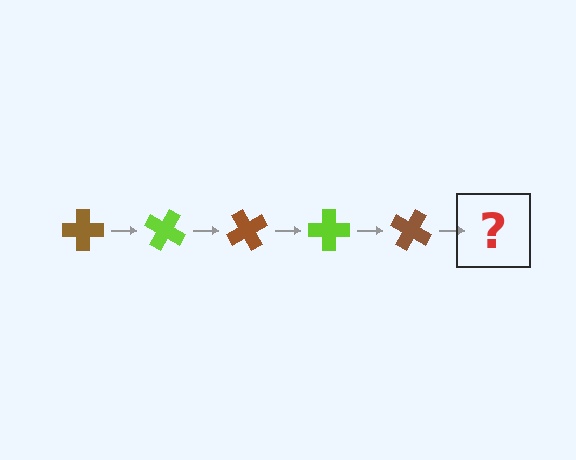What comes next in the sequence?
The next element should be a lime cross, rotated 150 degrees from the start.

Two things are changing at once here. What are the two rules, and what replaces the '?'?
The two rules are that it rotates 30 degrees each step and the color cycles through brown and lime. The '?' should be a lime cross, rotated 150 degrees from the start.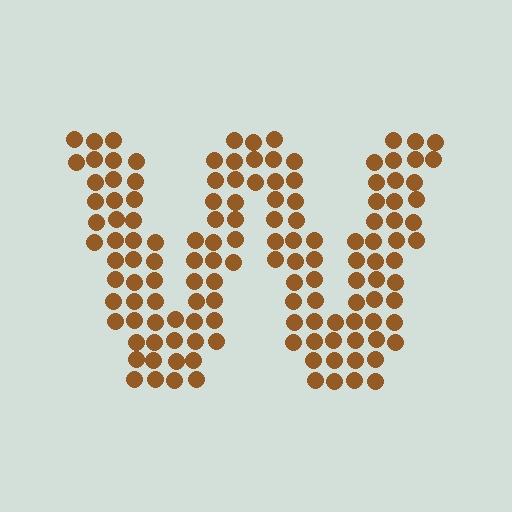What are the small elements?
The small elements are circles.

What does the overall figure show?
The overall figure shows the letter W.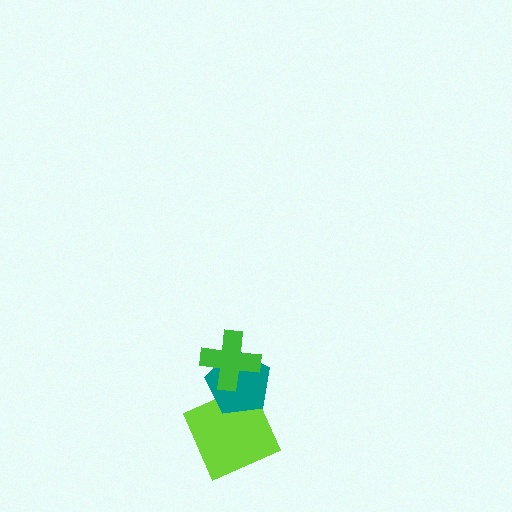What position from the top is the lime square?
The lime square is 3rd from the top.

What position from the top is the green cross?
The green cross is 1st from the top.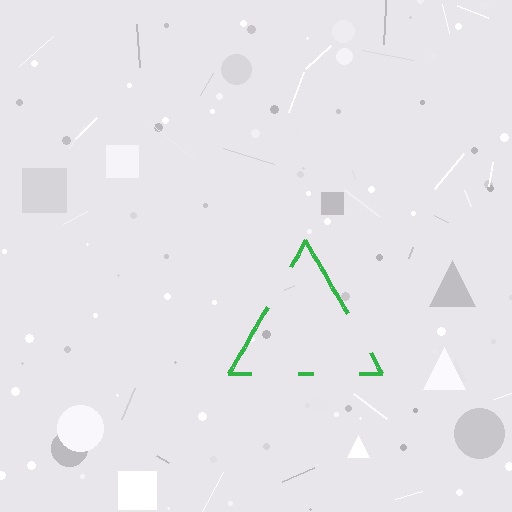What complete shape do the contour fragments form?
The contour fragments form a triangle.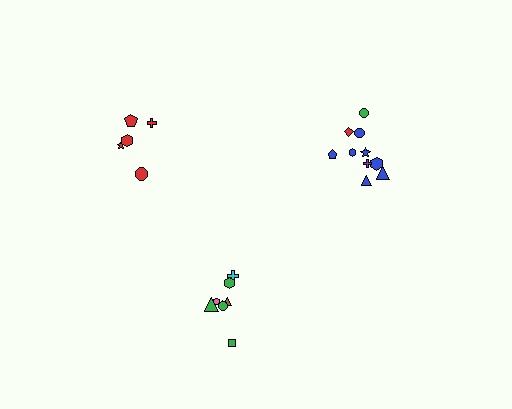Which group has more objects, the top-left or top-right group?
The top-right group.